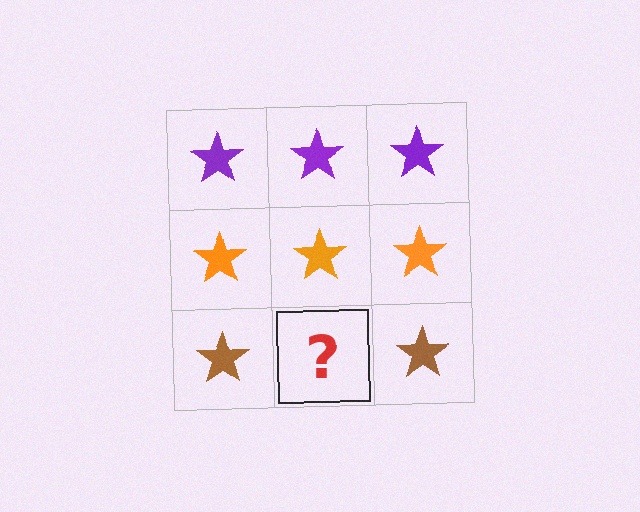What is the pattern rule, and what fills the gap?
The rule is that each row has a consistent color. The gap should be filled with a brown star.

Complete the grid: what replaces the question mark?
The question mark should be replaced with a brown star.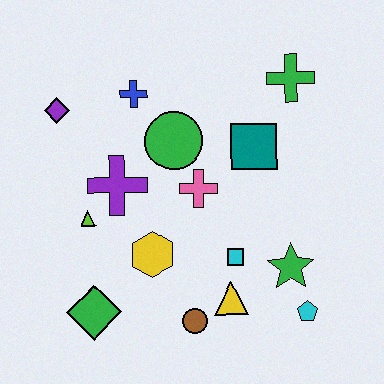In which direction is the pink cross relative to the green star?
The pink cross is to the left of the green star.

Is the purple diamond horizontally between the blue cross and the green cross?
No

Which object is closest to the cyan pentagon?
The green star is closest to the cyan pentagon.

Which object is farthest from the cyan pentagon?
The purple diamond is farthest from the cyan pentagon.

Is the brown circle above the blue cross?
No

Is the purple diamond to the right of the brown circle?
No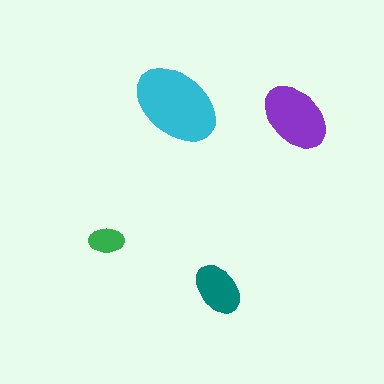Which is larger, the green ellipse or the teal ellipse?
The teal one.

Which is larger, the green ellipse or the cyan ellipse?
The cyan one.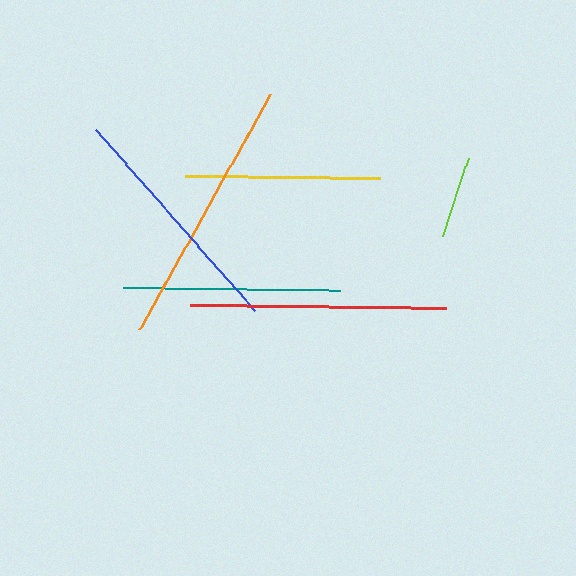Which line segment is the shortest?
The lime line is the shortest at approximately 82 pixels.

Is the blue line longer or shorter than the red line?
The red line is longer than the blue line.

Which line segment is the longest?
The orange line is the longest at approximately 269 pixels.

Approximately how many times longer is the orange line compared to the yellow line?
The orange line is approximately 1.4 times the length of the yellow line.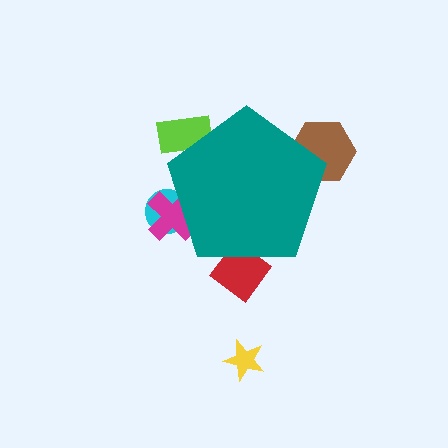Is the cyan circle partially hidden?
Yes, the cyan circle is partially hidden behind the teal pentagon.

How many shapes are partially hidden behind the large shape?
5 shapes are partially hidden.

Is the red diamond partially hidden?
Yes, the red diamond is partially hidden behind the teal pentagon.